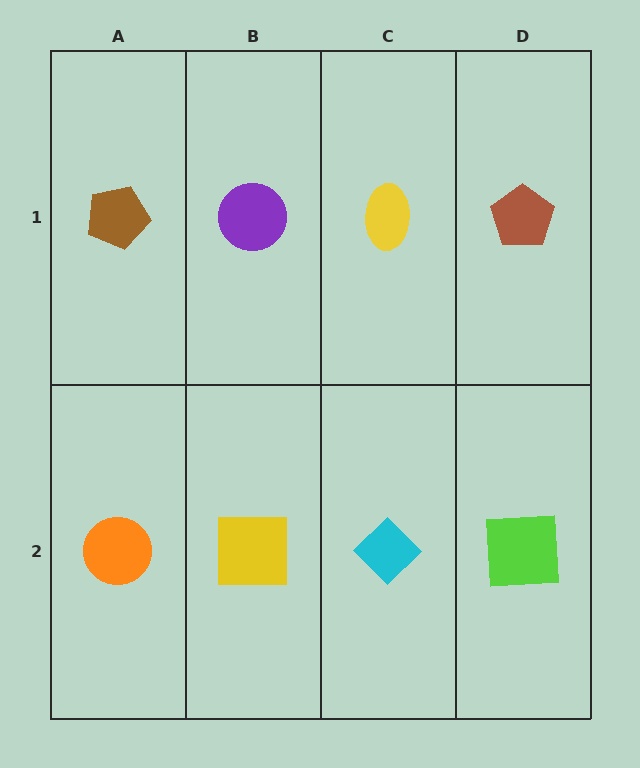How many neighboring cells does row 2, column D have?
2.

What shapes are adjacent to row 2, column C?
A yellow ellipse (row 1, column C), a yellow square (row 2, column B), a lime square (row 2, column D).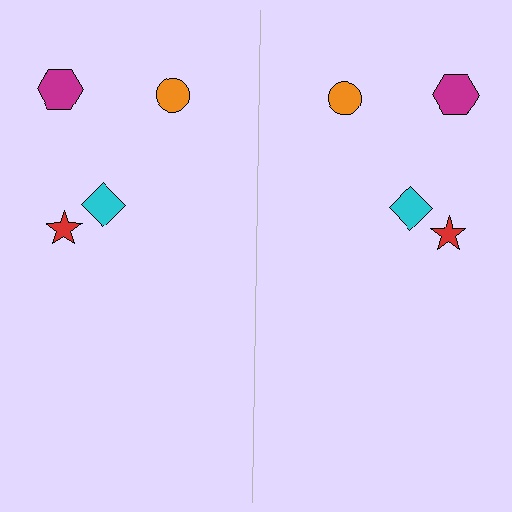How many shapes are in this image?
There are 8 shapes in this image.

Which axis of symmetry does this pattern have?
The pattern has a vertical axis of symmetry running through the center of the image.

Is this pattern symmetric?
Yes, this pattern has bilateral (reflection) symmetry.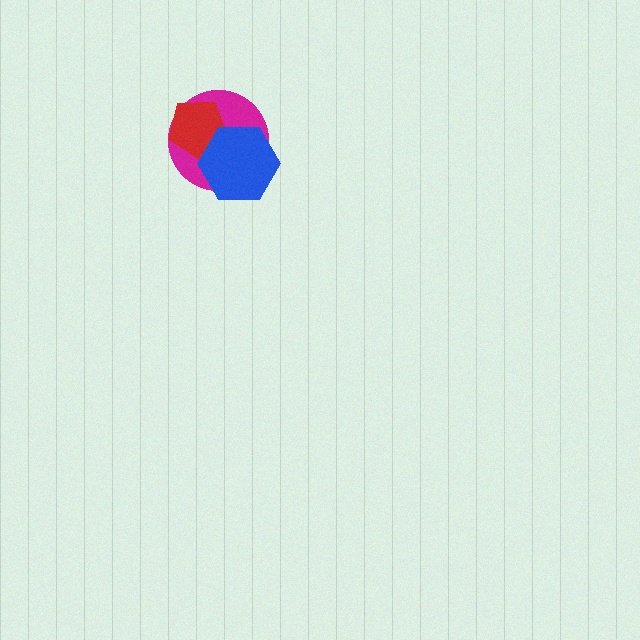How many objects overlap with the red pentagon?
2 objects overlap with the red pentagon.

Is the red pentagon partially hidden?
Yes, it is partially covered by another shape.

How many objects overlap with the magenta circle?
2 objects overlap with the magenta circle.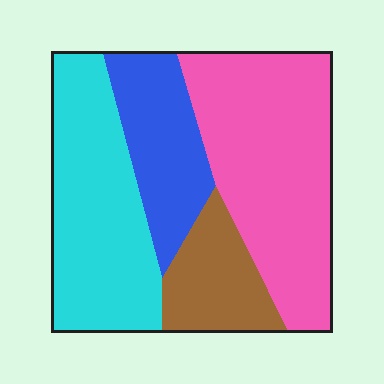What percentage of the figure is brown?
Brown covers around 15% of the figure.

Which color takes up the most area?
Pink, at roughly 40%.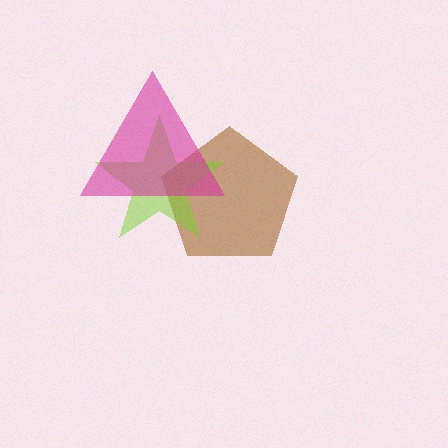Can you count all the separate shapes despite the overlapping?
Yes, there are 3 separate shapes.